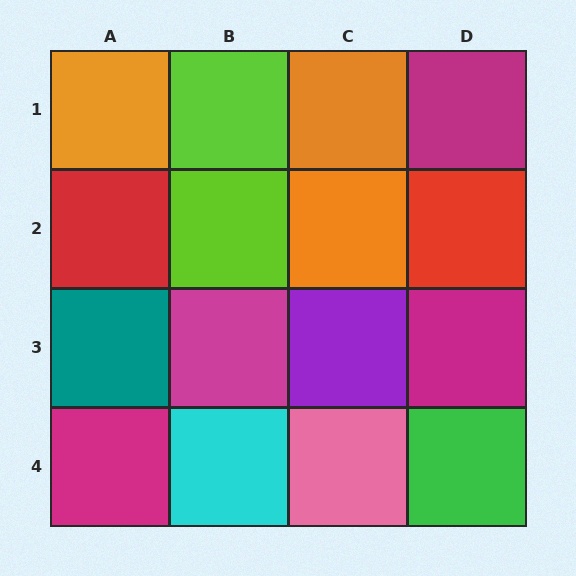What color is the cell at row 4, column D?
Green.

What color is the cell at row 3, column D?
Magenta.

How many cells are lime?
2 cells are lime.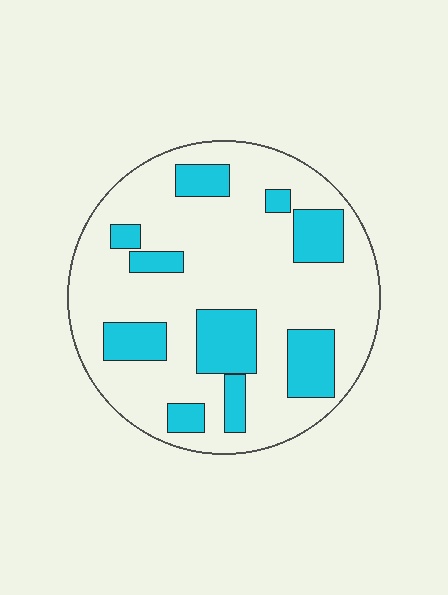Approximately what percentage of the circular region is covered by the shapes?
Approximately 25%.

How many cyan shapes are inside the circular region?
10.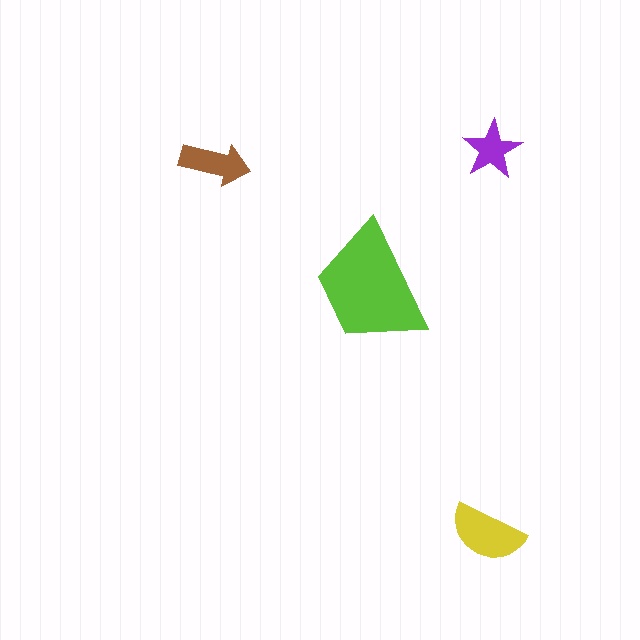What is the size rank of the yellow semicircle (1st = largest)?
2nd.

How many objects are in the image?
There are 4 objects in the image.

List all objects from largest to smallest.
The lime trapezoid, the yellow semicircle, the brown arrow, the purple star.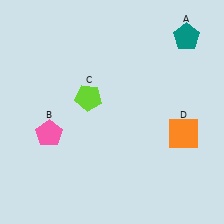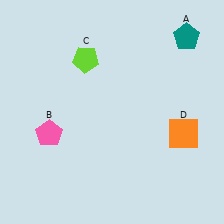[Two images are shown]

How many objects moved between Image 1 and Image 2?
1 object moved between the two images.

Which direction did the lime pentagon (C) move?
The lime pentagon (C) moved up.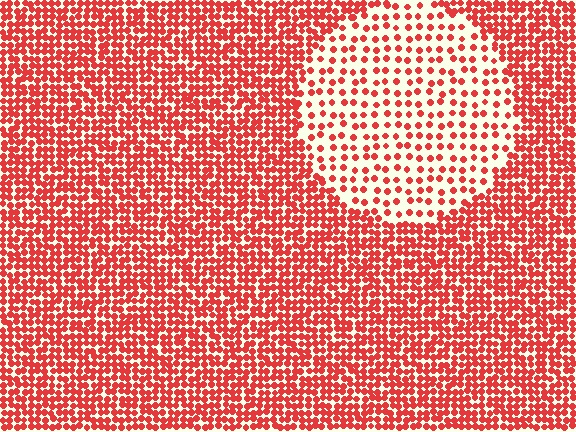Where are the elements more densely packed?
The elements are more densely packed outside the circle boundary.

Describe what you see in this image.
The image contains small red elements arranged at two different densities. A circle-shaped region is visible where the elements are less densely packed than the surrounding area.